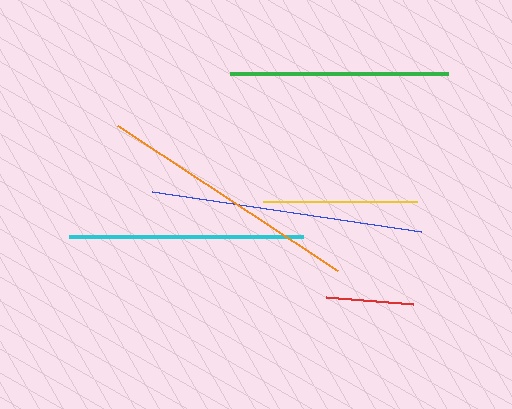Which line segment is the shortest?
The red line is the shortest at approximately 87 pixels.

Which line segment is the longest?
The blue line is the longest at approximately 272 pixels.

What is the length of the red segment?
The red segment is approximately 87 pixels long.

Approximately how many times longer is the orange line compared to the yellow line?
The orange line is approximately 1.7 times the length of the yellow line.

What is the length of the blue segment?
The blue segment is approximately 272 pixels long.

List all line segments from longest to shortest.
From longest to shortest: blue, orange, cyan, green, yellow, red.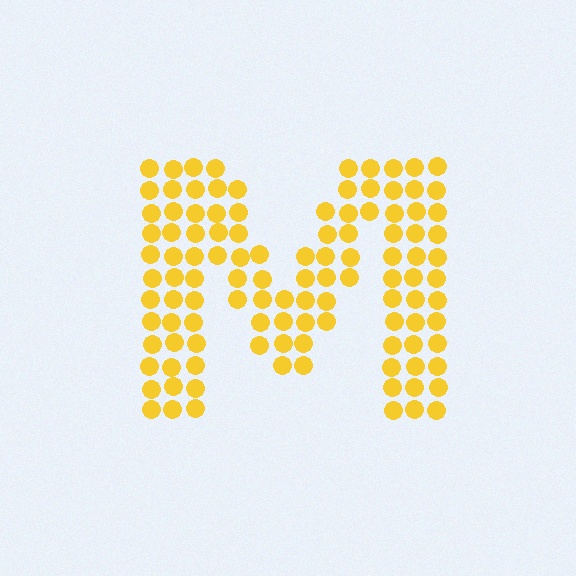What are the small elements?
The small elements are circles.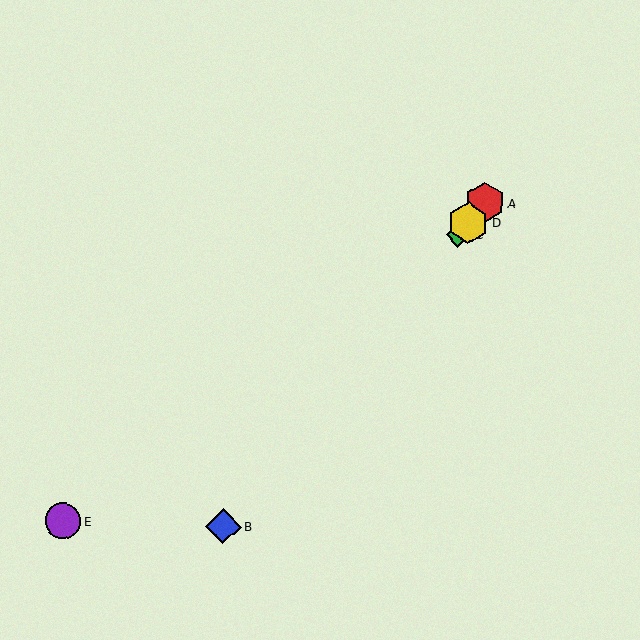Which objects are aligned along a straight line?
Objects A, B, C, D are aligned along a straight line.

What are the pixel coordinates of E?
Object E is at (63, 521).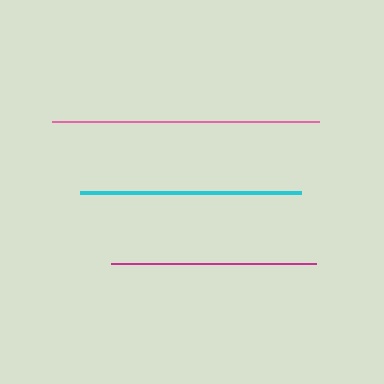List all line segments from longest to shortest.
From longest to shortest: pink, cyan, magenta.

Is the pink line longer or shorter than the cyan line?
The pink line is longer than the cyan line.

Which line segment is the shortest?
The magenta line is the shortest at approximately 204 pixels.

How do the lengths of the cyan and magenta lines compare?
The cyan and magenta lines are approximately the same length.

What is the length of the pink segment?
The pink segment is approximately 267 pixels long.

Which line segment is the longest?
The pink line is the longest at approximately 267 pixels.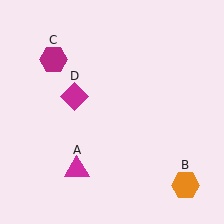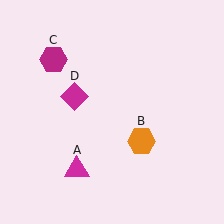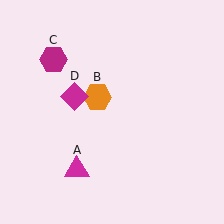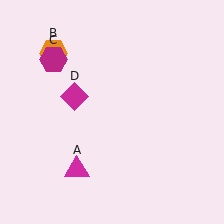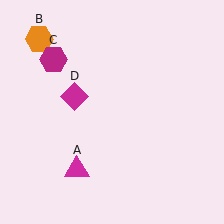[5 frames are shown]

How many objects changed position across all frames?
1 object changed position: orange hexagon (object B).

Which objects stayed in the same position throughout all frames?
Magenta triangle (object A) and magenta hexagon (object C) and magenta diamond (object D) remained stationary.